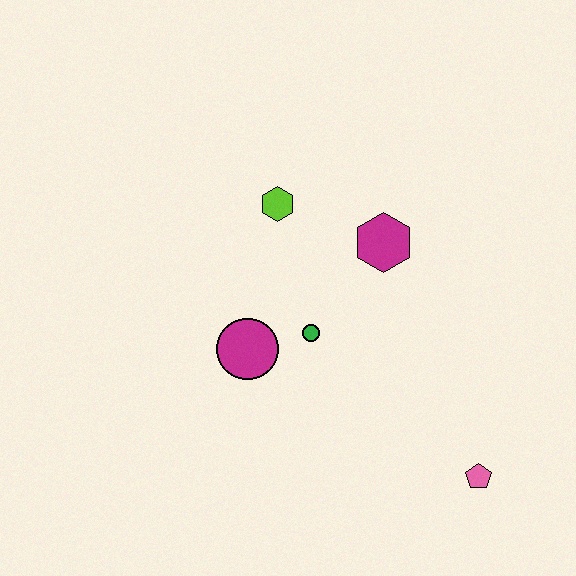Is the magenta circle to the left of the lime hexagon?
Yes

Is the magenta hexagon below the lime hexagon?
Yes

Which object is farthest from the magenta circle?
The pink pentagon is farthest from the magenta circle.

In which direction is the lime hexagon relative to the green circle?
The lime hexagon is above the green circle.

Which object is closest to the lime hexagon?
The magenta hexagon is closest to the lime hexagon.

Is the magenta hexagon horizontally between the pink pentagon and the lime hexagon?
Yes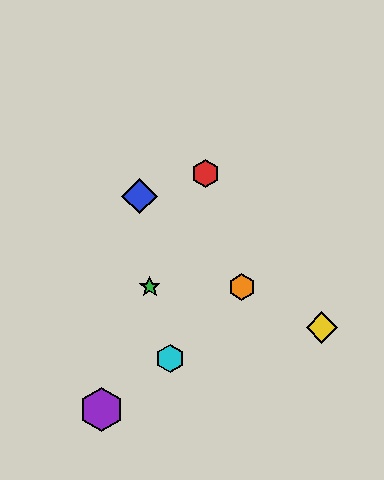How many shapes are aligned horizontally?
2 shapes (the green star, the orange hexagon) are aligned horizontally.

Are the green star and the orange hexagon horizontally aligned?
Yes, both are at y≈287.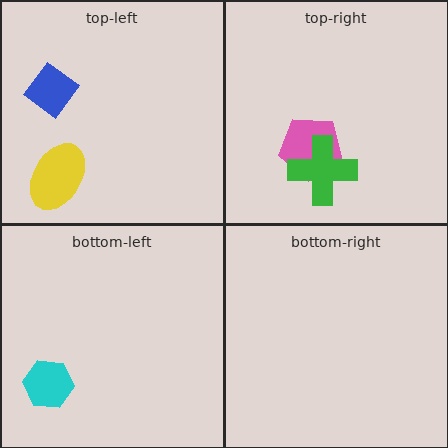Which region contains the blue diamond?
The top-left region.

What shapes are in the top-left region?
The yellow ellipse, the blue diamond.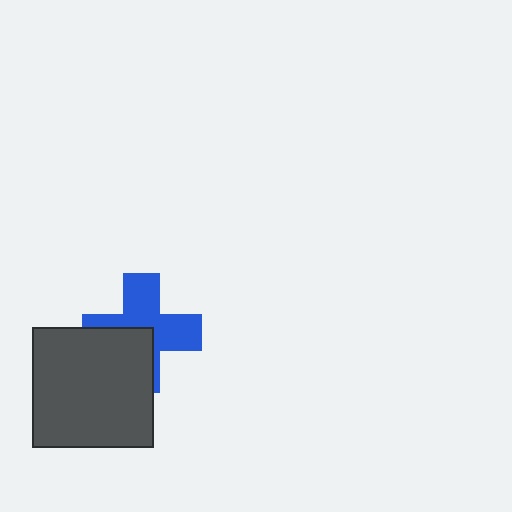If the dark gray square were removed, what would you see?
You would see the complete blue cross.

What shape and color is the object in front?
The object in front is a dark gray square.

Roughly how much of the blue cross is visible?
About half of it is visible (roughly 60%).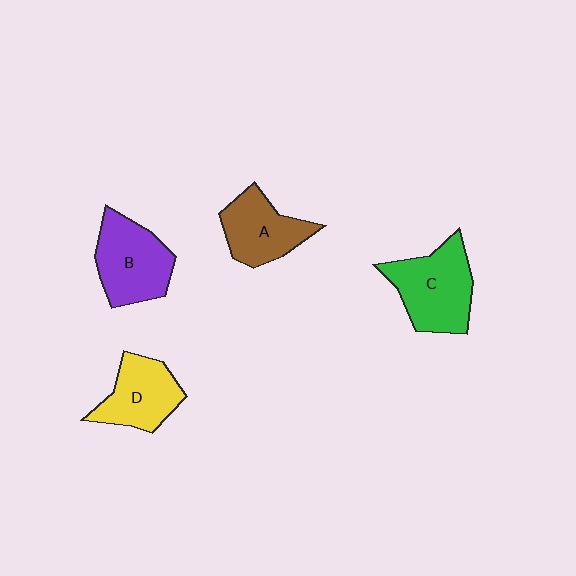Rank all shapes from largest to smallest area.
From largest to smallest: C (green), B (purple), D (yellow), A (brown).